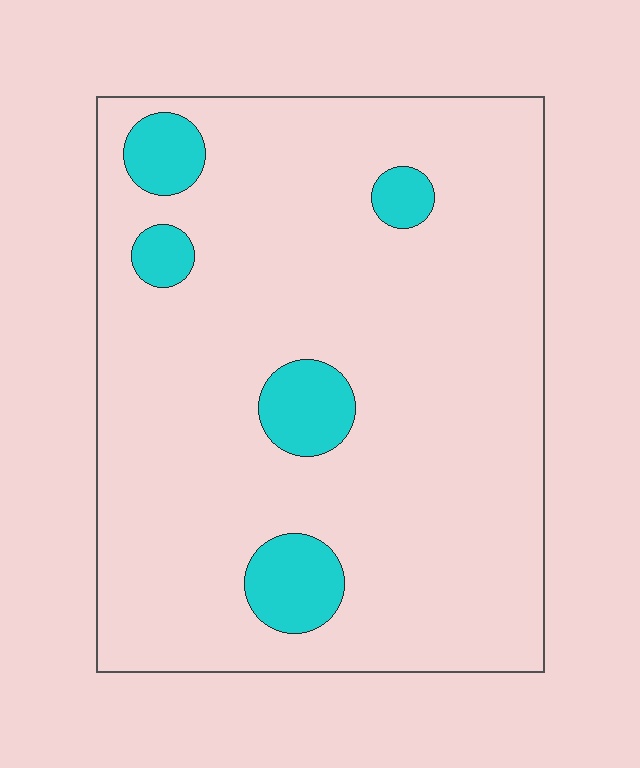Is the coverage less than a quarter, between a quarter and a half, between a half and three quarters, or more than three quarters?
Less than a quarter.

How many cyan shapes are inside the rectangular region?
5.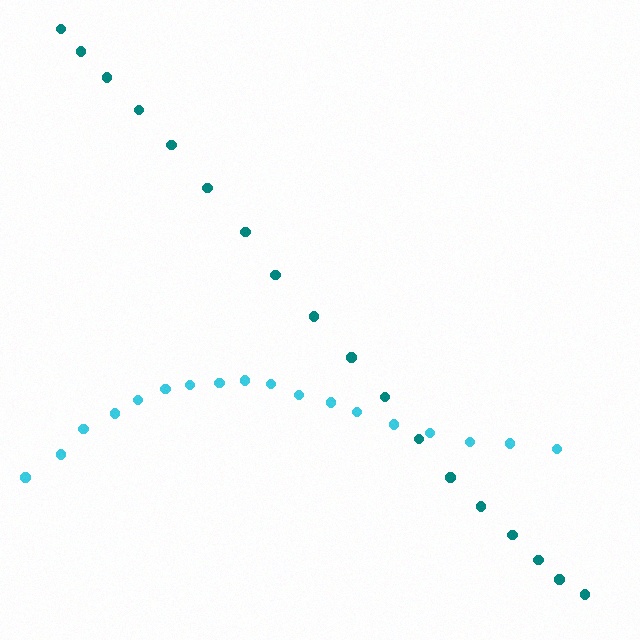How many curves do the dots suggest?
There are 2 distinct paths.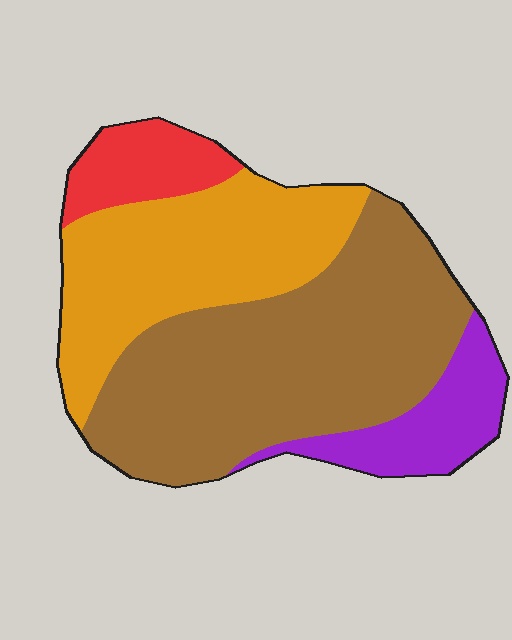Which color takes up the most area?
Brown, at roughly 50%.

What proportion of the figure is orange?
Orange takes up about one third (1/3) of the figure.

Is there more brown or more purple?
Brown.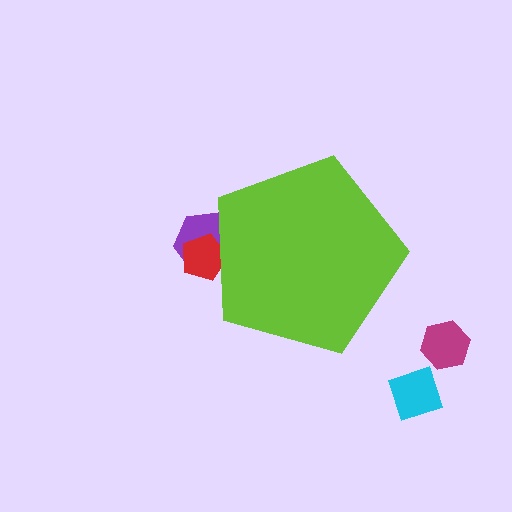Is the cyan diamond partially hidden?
No, the cyan diamond is fully visible.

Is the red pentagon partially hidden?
Yes, the red pentagon is partially hidden behind the lime pentagon.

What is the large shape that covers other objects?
A lime pentagon.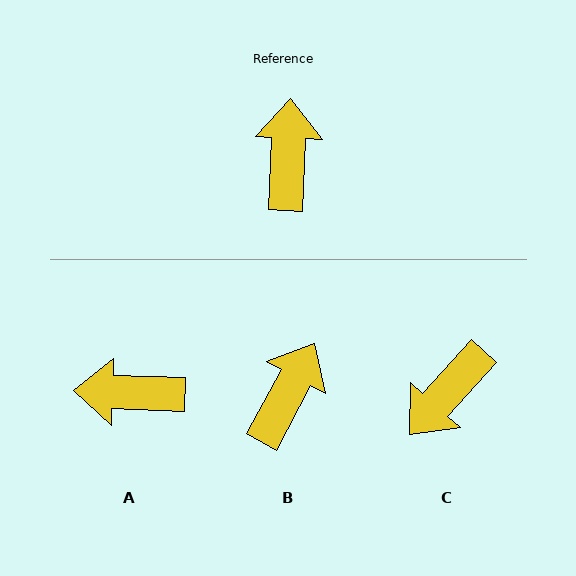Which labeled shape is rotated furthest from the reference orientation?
C, about 141 degrees away.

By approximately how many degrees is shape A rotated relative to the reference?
Approximately 91 degrees counter-clockwise.